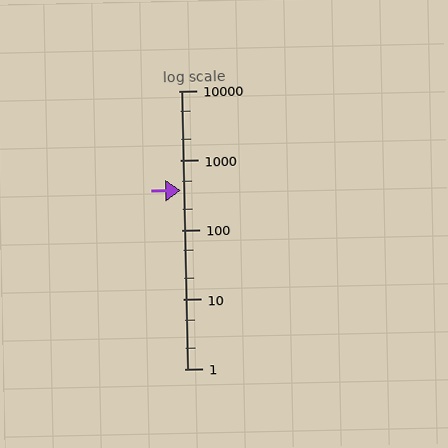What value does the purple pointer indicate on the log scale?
The pointer indicates approximately 370.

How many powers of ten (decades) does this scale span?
The scale spans 4 decades, from 1 to 10000.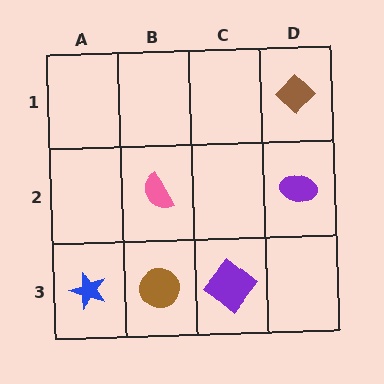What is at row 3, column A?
A blue star.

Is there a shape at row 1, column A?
No, that cell is empty.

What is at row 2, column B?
A pink semicircle.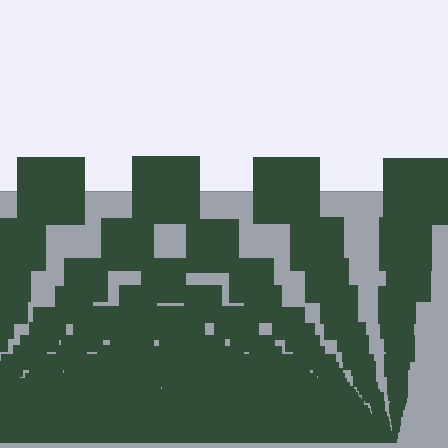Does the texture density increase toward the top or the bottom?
Density increases toward the bottom.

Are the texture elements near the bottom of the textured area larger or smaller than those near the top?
Smaller. The gradient is inverted — elements near the bottom are smaller and denser.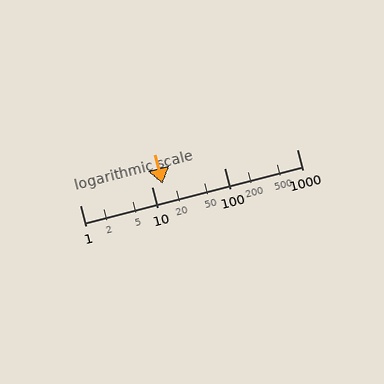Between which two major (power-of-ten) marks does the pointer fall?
The pointer is between 10 and 100.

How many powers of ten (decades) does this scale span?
The scale spans 3 decades, from 1 to 1000.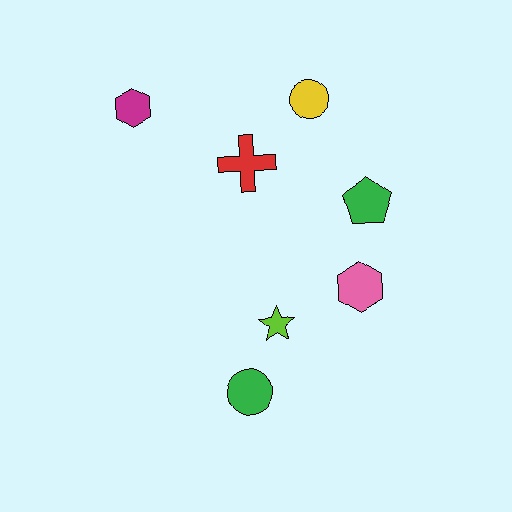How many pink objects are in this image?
There is 1 pink object.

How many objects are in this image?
There are 7 objects.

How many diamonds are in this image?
There are no diamonds.